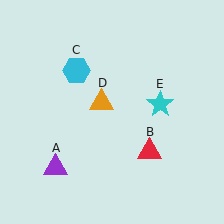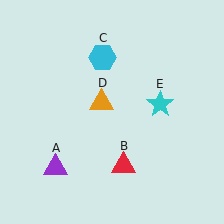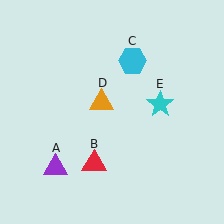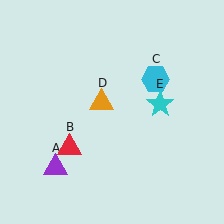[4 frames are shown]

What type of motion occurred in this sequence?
The red triangle (object B), cyan hexagon (object C) rotated clockwise around the center of the scene.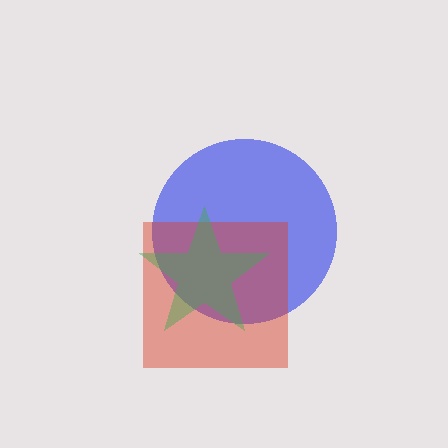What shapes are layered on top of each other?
The layered shapes are: a blue circle, a red square, a green star.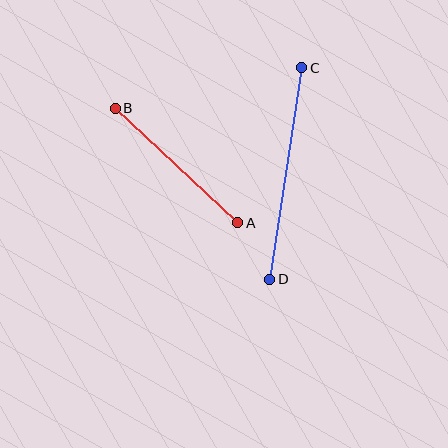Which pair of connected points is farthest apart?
Points C and D are farthest apart.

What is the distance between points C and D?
The distance is approximately 214 pixels.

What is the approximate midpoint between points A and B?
The midpoint is at approximately (176, 166) pixels.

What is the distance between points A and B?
The distance is approximately 168 pixels.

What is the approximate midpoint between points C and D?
The midpoint is at approximately (286, 173) pixels.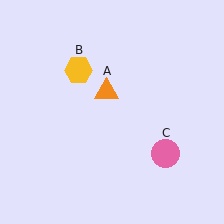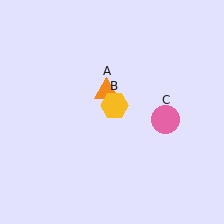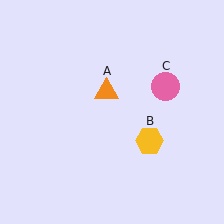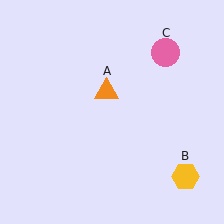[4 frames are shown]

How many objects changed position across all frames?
2 objects changed position: yellow hexagon (object B), pink circle (object C).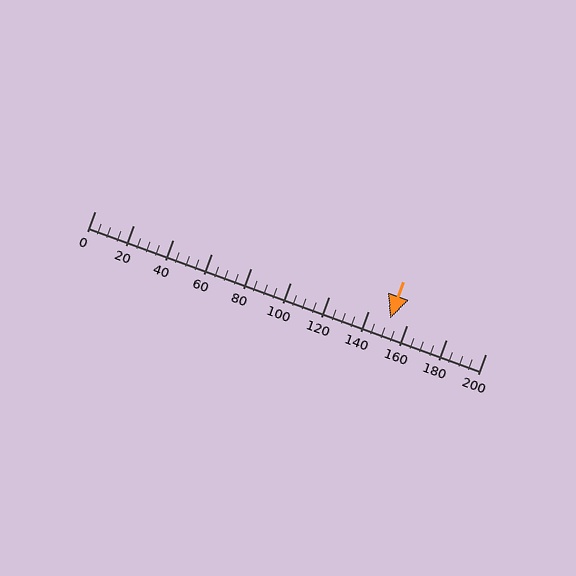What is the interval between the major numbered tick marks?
The major tick marks are spaced 20 units apart.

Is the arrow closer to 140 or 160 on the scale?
The arrow is closer to 160.